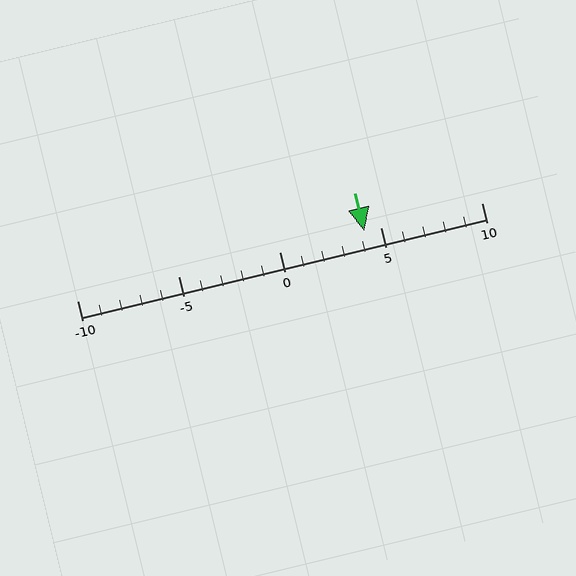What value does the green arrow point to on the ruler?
The green arrow points to approximately 4.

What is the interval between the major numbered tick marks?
The major tick marks are spaced 5 units apart.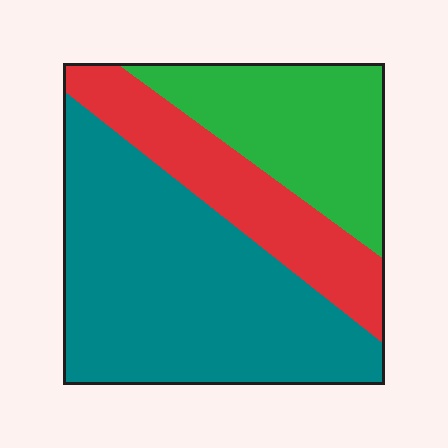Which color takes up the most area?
Teal, at roughly 50%.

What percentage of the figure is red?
Red takes up less than a quarter of the figure.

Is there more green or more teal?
Teal.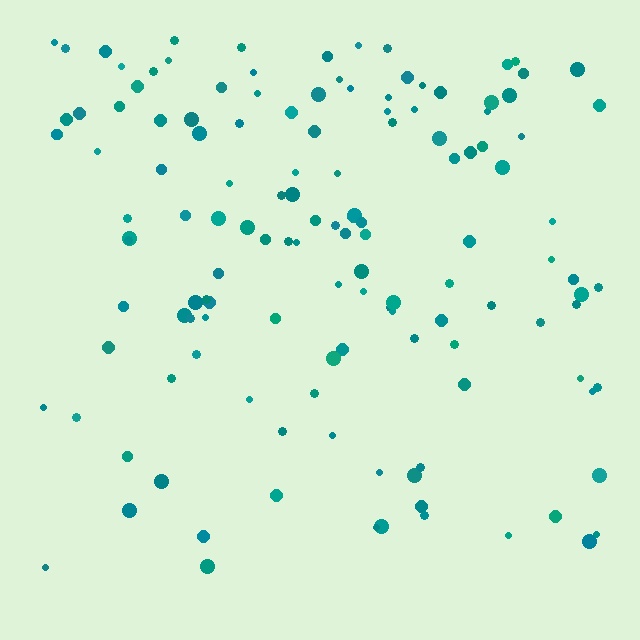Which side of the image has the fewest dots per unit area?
The bottom.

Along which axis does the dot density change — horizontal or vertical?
Vertical.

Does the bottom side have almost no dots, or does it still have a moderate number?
Still a moderate number, just noticeably fewer than the top.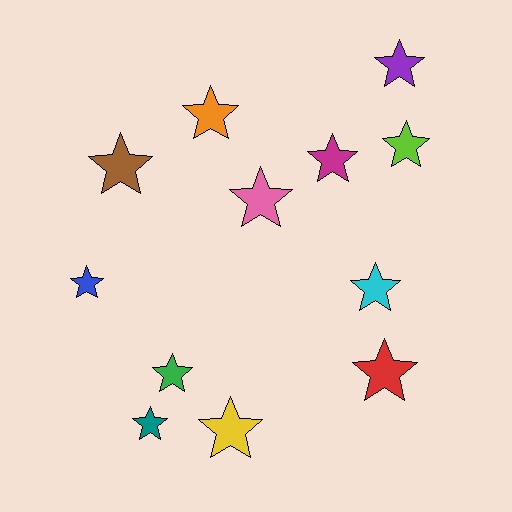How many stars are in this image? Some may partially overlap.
There are 12 stars.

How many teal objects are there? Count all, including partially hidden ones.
There is 1 teal object.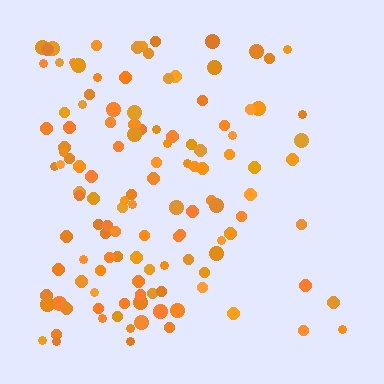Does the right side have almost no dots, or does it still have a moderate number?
Still a moderate number, just noticeably fewer than the left.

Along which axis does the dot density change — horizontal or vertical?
Horizontal.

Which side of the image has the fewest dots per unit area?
The right.